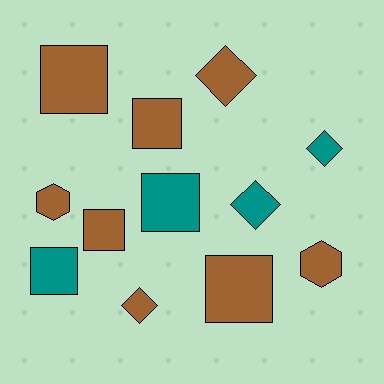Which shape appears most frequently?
Square, with 6 objects.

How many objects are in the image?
There are 12 objects.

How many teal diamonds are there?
There are 2 teal diamonds.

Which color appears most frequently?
Brown, with 8 objects.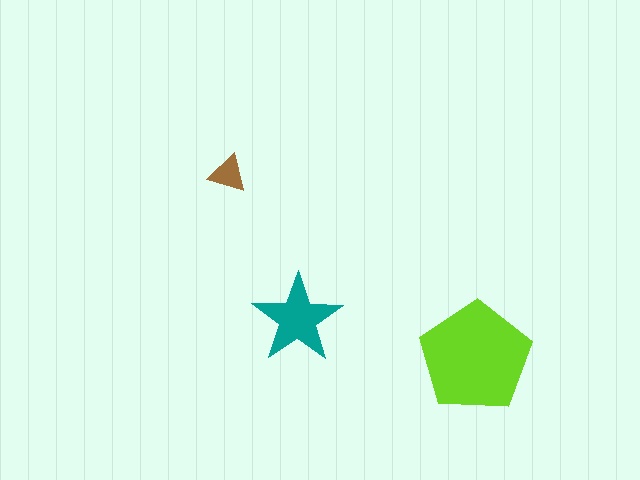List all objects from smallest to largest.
The brown triangle, the teal star, the lime pentagon.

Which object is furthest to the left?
The brown triangle is leftmost.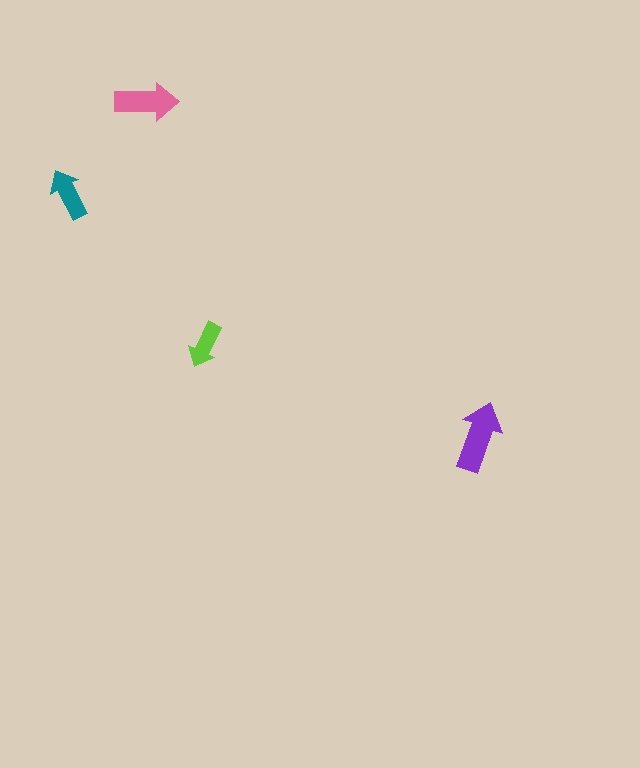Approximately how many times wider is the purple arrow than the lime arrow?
About 1.5 times wider.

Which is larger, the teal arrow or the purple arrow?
The purple one.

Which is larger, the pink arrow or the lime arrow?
The pink one.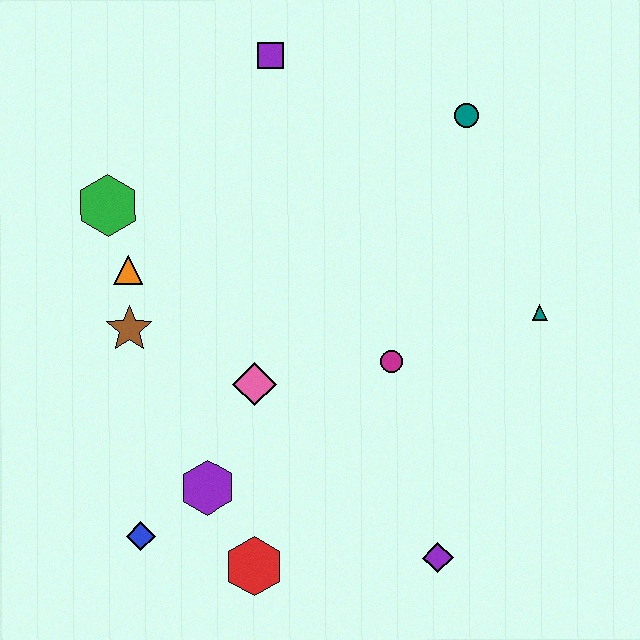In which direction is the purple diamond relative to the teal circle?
The purple diamond is below the teal circle.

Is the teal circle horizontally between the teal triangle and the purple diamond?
Yes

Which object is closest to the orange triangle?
The brown star is closest to the orange triangle.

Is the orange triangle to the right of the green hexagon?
Yes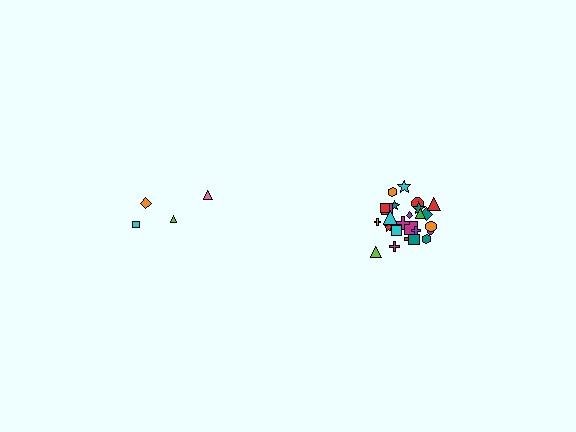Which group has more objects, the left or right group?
The right group.